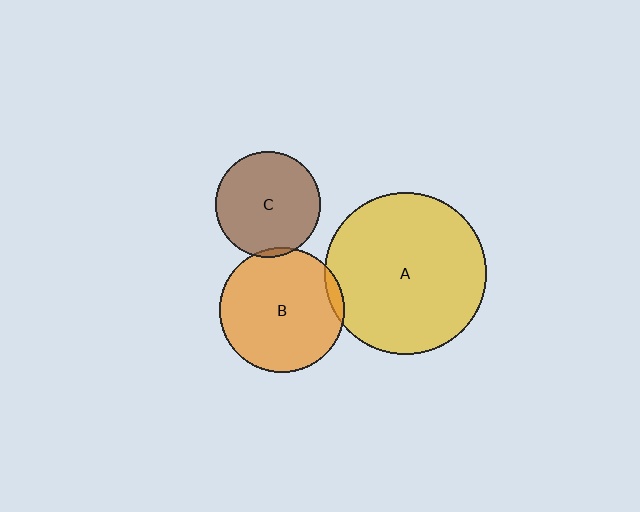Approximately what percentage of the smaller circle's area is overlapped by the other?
Approximately 5%.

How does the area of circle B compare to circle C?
Approximately 1.4 times.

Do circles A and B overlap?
Yes.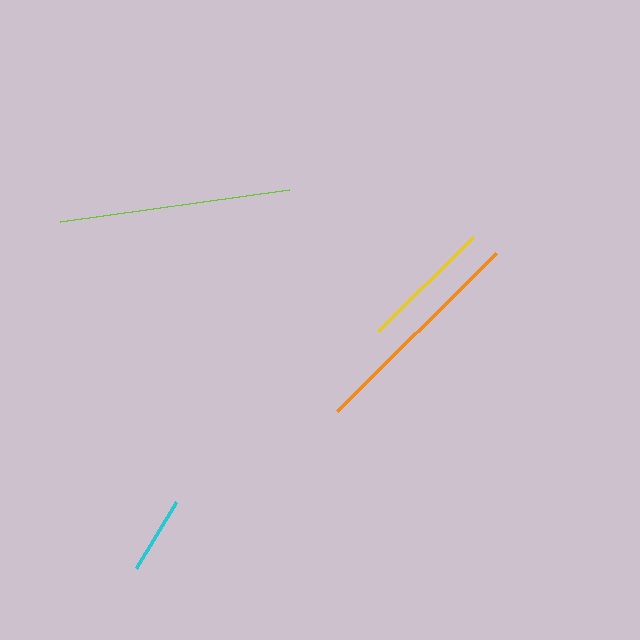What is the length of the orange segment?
The orange segment is approximately 224 pixels long.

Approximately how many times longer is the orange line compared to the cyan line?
The orange line is approximately 2.9 times the length of the cyan line.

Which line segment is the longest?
The lime line is the longest at approximately 232 pixels.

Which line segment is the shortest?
The cyan line is the shortest at approximately 76 pixels.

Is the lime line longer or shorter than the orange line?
The lime line is longer than the orange line.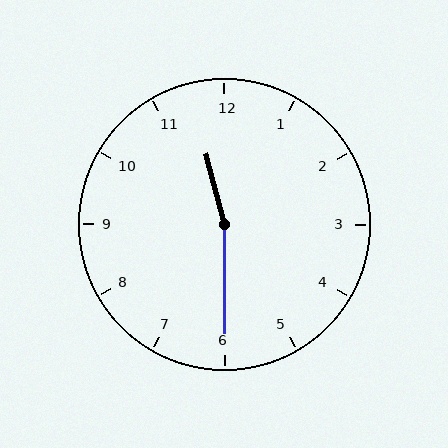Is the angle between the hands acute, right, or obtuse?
It is obtuse.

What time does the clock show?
11:30.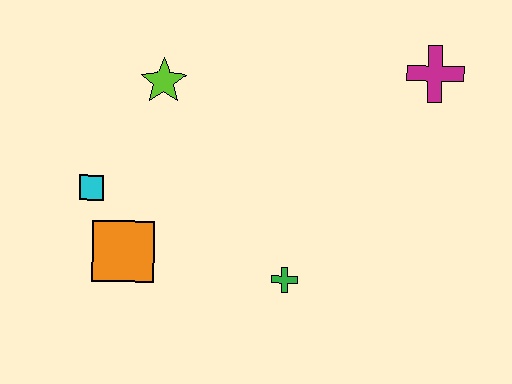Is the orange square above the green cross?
Yes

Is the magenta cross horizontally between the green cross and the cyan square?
No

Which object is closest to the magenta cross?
The green cross is closest to the magenta cross.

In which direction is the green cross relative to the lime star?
The green cross is below the lime star.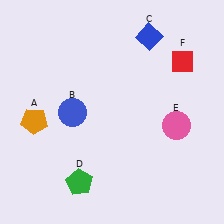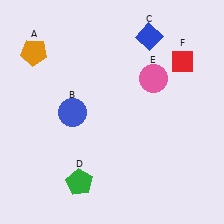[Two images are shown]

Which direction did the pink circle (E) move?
The pink circle (E) moved up.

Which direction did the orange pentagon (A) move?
The orange pentagon (A) moved up.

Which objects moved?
The objects that moved are: the orange pentagon (A), the pink circle (E).